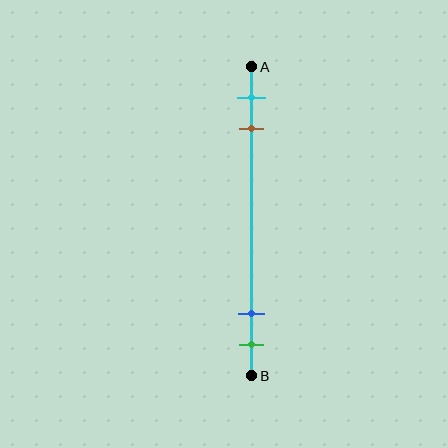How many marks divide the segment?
There are 4 marks dividing the segment.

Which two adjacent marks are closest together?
The blue and green marks are the closest adjacent pair.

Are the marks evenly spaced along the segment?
No, the marks are not evenly spaced.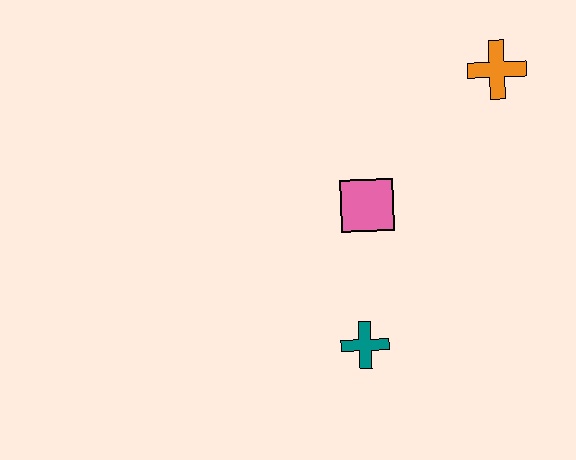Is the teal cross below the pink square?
Yes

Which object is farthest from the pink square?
The orange cross is farthest from the pink square.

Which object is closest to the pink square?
The teal cross is closest to the pink square.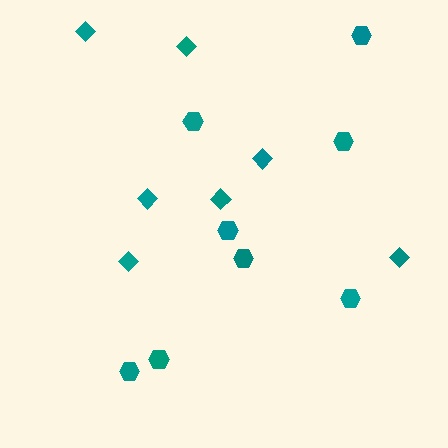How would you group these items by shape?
There are 2 groups: one group of diamonds (7) and one group of hexagons (8).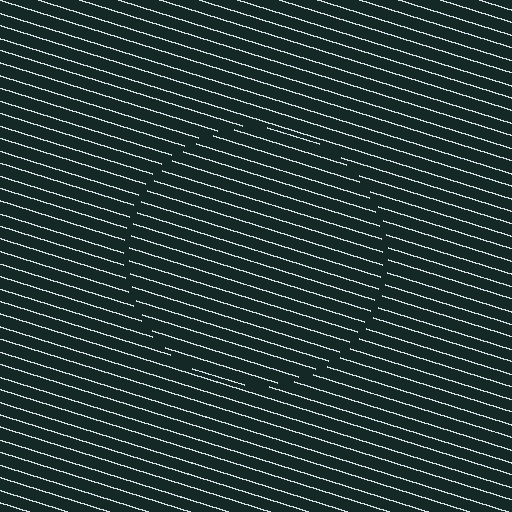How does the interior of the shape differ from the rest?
The interior of the shape contains the same grating, shifted by half a period — the contour is defined by the phase discontinuity where line-ends from the inner and outer gratings abut.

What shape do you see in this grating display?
An illusory circle. The interior of the shape contains the same grating, shifted by half a period — the contour is defined by the phase discontinuity where line-ends from the inner and outer gratings abut.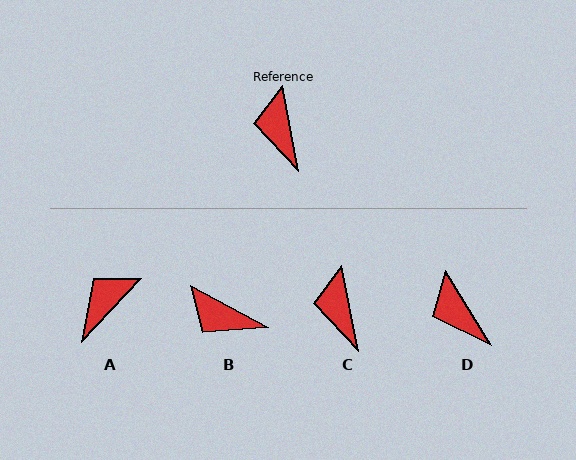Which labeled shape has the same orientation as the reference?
C.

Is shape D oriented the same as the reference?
No, it is off by about 20 degrees.